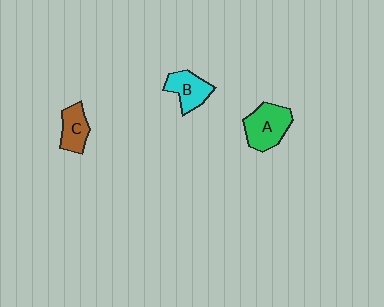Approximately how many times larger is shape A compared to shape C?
Approximately 1.5 times.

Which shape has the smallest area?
Shape C (brown).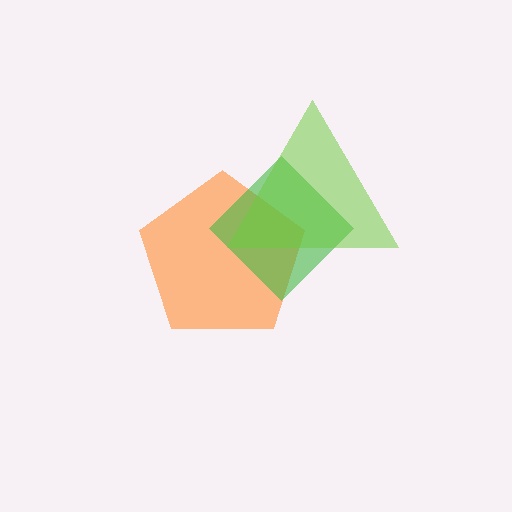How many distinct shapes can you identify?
There are 3 distinct shapes: an orange pentagon, a green diamond, a lime triangle.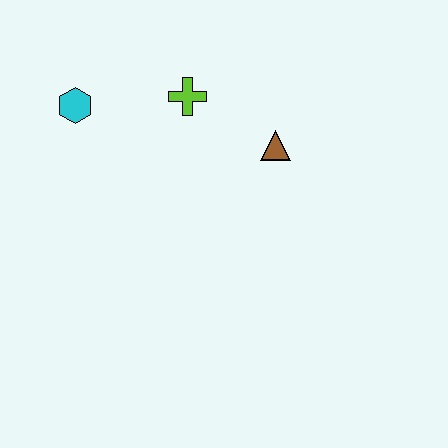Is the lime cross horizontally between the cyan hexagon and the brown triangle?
Yes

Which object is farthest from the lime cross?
The cyan hexagon is farthest from the lime cross.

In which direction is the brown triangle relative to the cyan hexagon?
The brown triangle is to the right of the cyan hexagon.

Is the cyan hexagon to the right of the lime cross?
No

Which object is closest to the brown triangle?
The lime cross is closest to the brown triangle.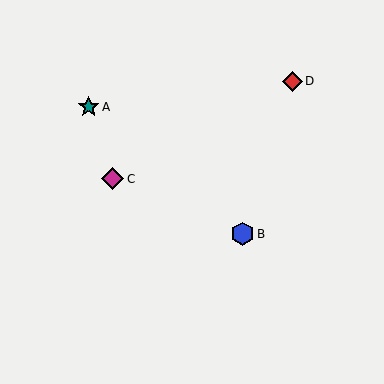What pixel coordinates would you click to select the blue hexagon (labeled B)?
Click at (242, 234) to select the blue hexagon B.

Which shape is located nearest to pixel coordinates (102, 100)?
The teal star (labeled A) at (89, 107) is nearest to that location.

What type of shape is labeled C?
Shape C is a magenta diamond.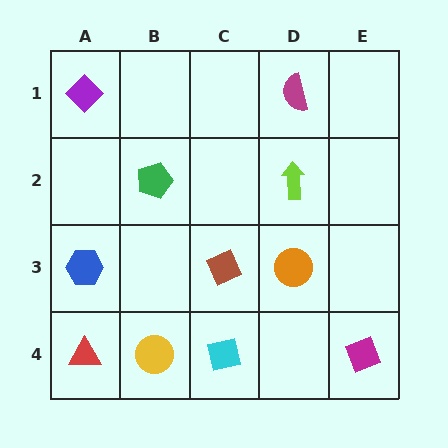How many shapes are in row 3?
3 shapes.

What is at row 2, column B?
A green pentagon.